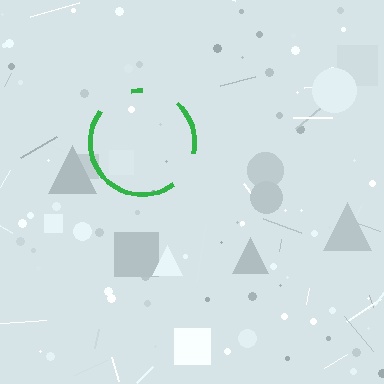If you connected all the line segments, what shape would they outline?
They would outline a circle.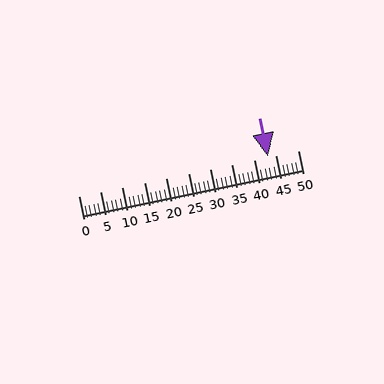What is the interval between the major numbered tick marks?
The major tick marks are spaced 5 units apart.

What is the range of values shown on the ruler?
The ruler shows values from 0 to 50.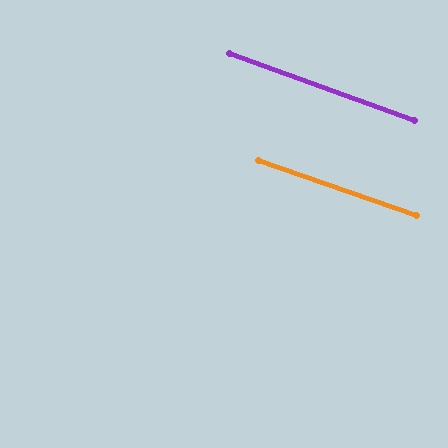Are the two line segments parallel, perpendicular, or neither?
Parallel — their directions differ by only 0.6°.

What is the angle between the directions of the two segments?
Approximately 1 degree.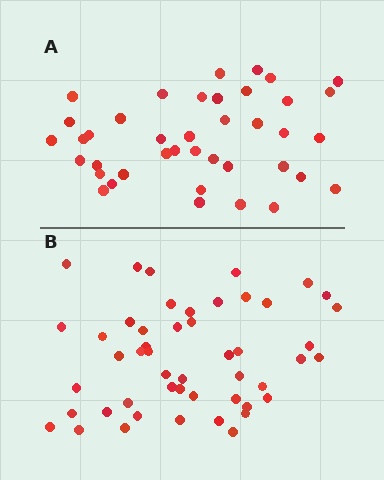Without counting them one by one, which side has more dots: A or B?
Region B (the bottom region) has more dots.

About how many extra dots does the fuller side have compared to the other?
Region B has roughly 8 or so more dots than region A.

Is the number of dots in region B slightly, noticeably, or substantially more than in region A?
Region B has only slightly more — the two regions are fairly close. The ratio is roughly 1.2 to 1.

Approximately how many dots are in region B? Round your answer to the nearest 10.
About 50 dots. (The exact count is 49, which rounds to 50.)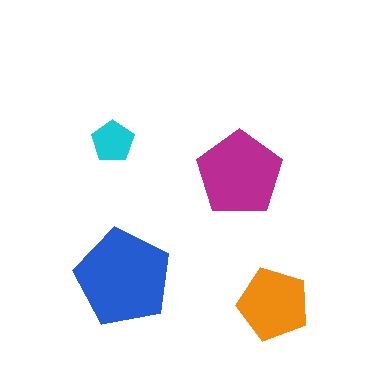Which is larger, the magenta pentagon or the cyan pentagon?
The magenta one.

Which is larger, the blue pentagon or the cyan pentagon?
The blue one.